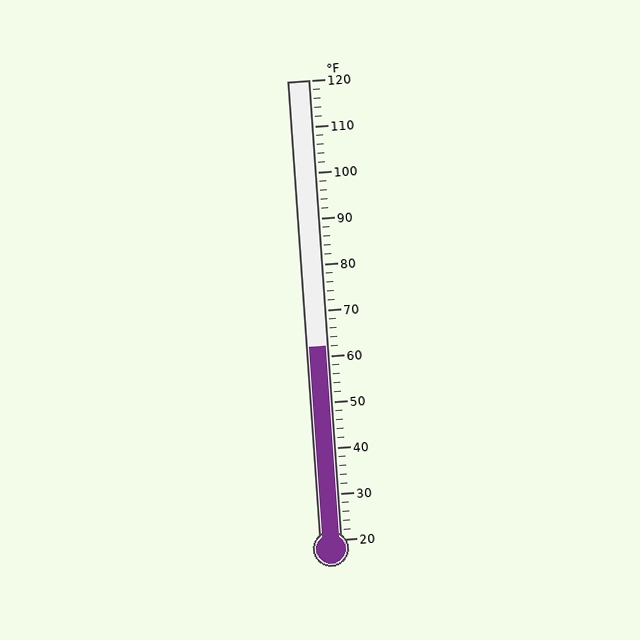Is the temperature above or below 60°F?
The temperature is above 60°F.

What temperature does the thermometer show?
The thermometer shows approximately 62°F.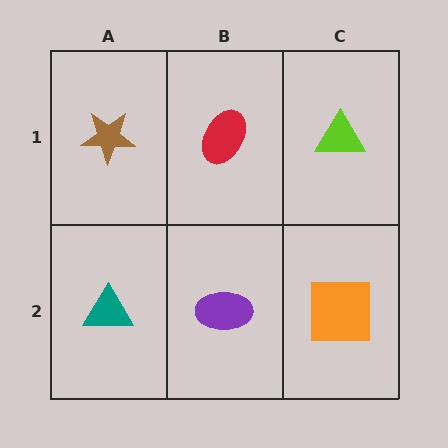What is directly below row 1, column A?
A teal triangle.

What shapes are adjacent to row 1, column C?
An orange square (row 2, column C), a red ellipse (row 1, column B).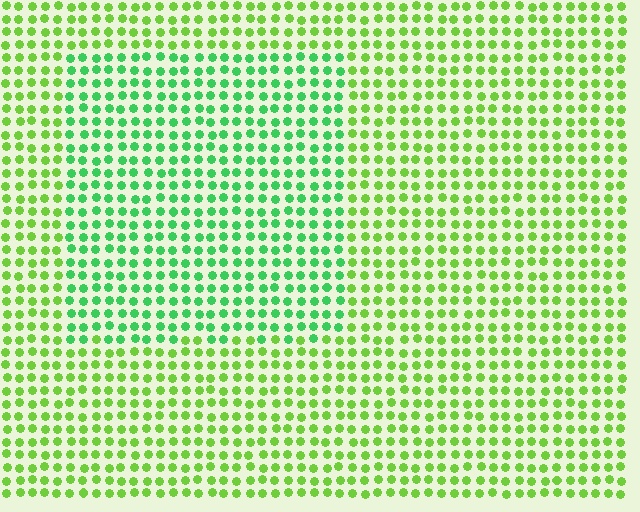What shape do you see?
I see a rectangle.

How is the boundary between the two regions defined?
The boundary is defined purely by a slight shift in hue (about 35 degrees). Spacing, size, and orientation are identical on both sides.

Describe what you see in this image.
The image is filled with small lime elements in a uniform arrangement. A rectangle-shaped region is visible where the elements are tinted to a slightly different hue, forming a subtle color boundary.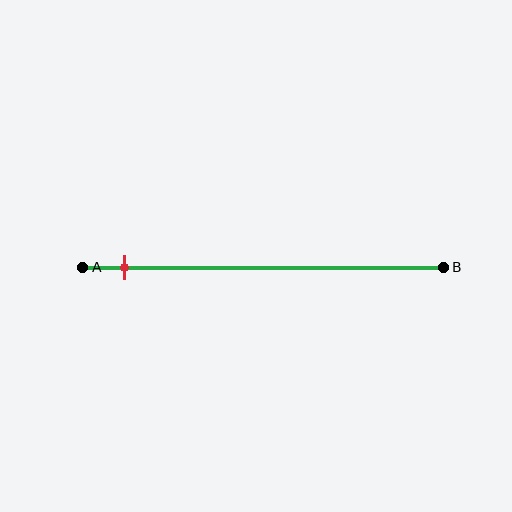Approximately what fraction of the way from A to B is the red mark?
The red mark is approximately 10% of the way from A to B.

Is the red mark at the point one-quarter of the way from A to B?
No, the mark is at about 10% from A, not at the 25% one-quarter point.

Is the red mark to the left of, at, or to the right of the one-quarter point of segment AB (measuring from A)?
The red mark is to the left of the one-quarter point of segment AB.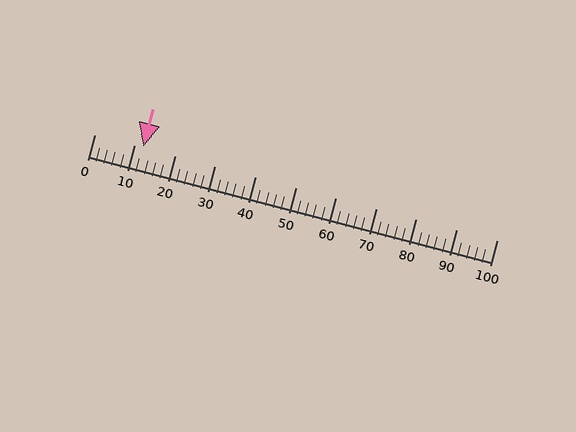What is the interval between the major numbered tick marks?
The major tick marks are spaced 10 units apart.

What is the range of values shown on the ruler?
The ruler shows values from 0 to 100.